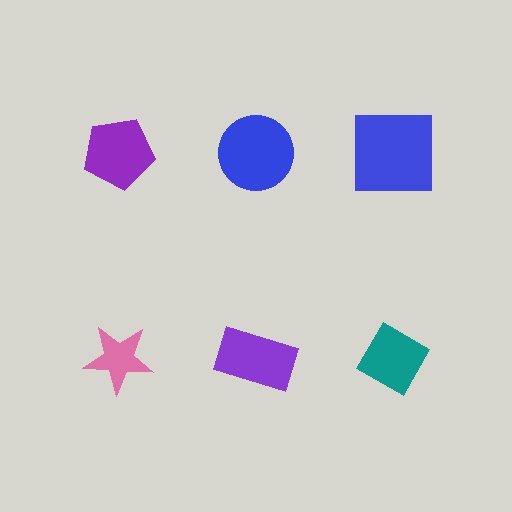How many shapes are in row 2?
3 shapes.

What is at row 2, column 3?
A teal diamond.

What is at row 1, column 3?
A blue square.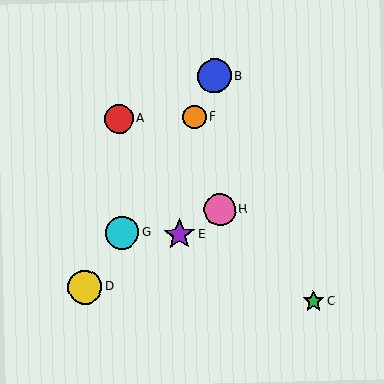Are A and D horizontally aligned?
No, A is at y≈119 and D is at y≈287.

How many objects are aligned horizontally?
2 objects (A, F) are aligned horizontally.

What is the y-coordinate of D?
Object D is at y≈287.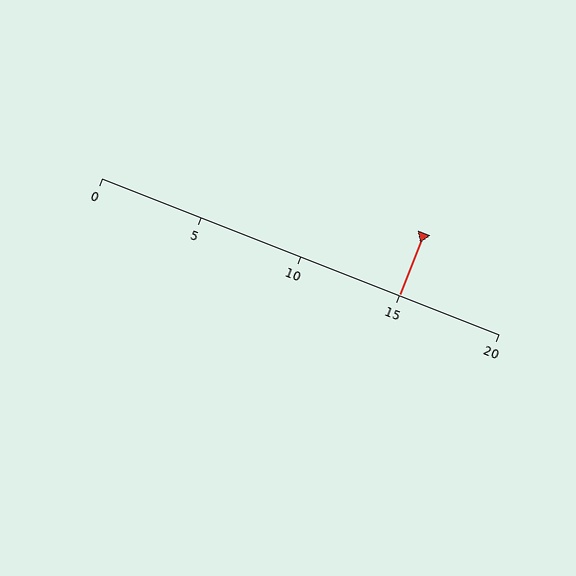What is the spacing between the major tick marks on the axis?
The major ticks are spaced 5 apart.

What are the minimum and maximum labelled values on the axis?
The axis runs from 0 to 20.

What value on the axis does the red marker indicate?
The marker indicates approximately 15.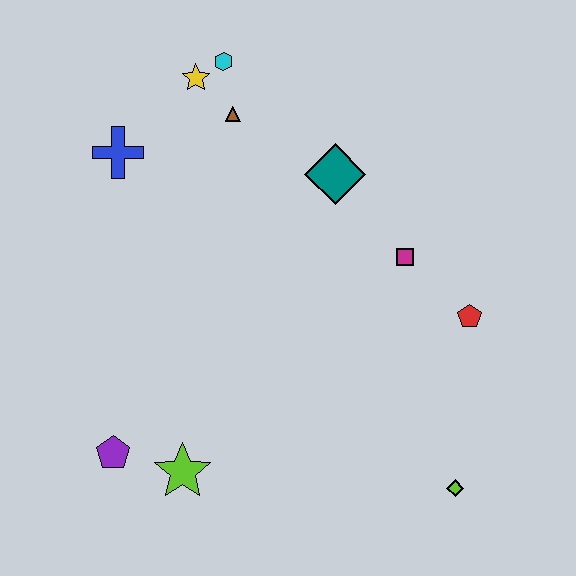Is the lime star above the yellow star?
No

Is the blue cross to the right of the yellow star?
No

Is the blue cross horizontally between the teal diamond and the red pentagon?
No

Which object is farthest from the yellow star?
The lime diamond is farthest from the yellow star.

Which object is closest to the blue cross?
The yellow star is closest to the blue cross.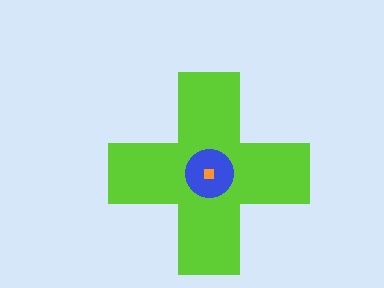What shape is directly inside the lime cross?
The blue circle.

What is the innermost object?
The orange square.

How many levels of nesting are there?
3.